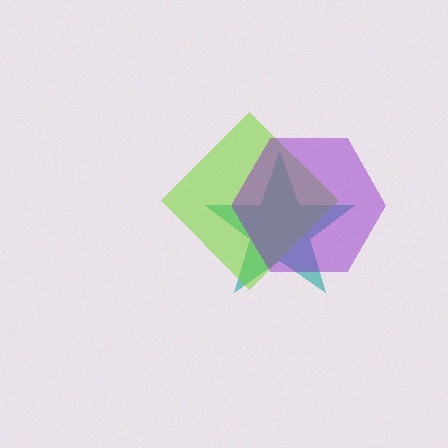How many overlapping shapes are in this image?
There are 3 overlapping shapes in the image.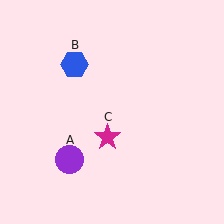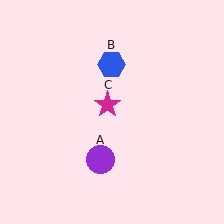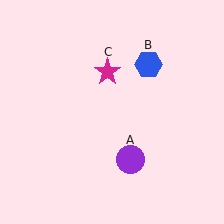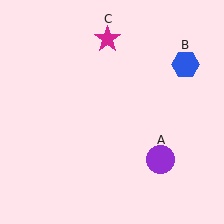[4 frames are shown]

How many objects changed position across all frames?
3 objects changed position: purple circle (object A), blue hexagon (object B), magenta star (object C).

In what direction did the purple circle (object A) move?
The purple circle (object A) moved right.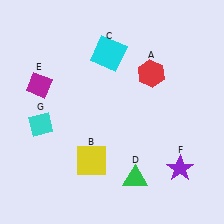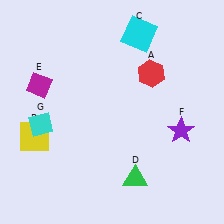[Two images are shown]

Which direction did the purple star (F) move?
The purple star (F) moved up.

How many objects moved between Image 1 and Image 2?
3 objects moved between the two images.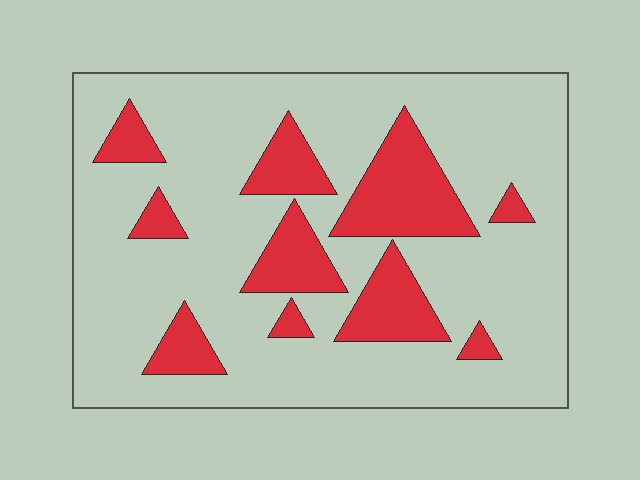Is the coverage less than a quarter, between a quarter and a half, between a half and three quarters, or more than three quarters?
Less than a quarter.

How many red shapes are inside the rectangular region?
10.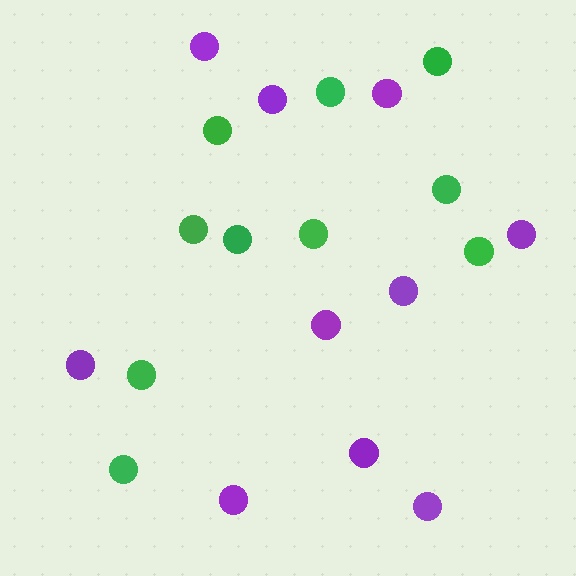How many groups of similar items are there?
There are 2 groups: one group of green circles (10) and one group of purple circles (10).